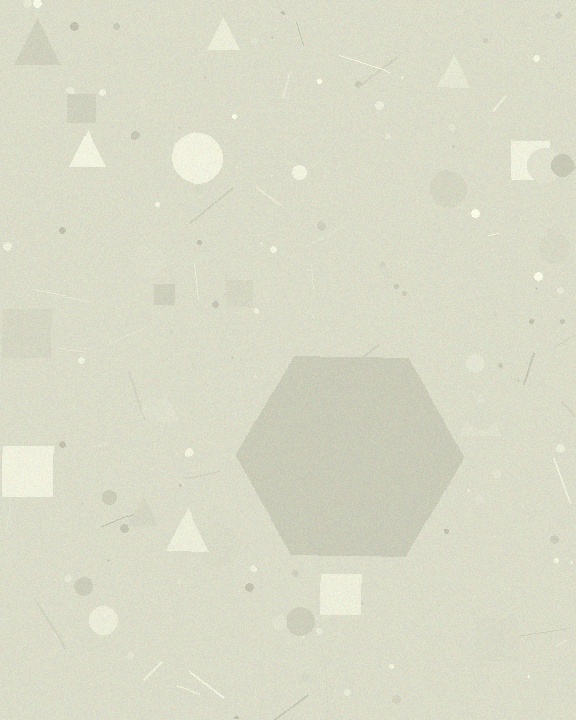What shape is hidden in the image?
A hexagon is hidden in the image.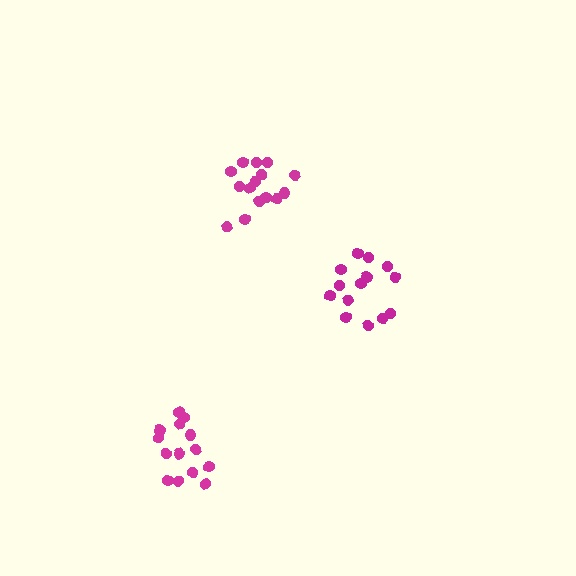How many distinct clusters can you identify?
There are 3 distinct clusters.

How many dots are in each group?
Group 1: 15 dots, Group 2: 14 dots, Group 3: 14 dots (43 total).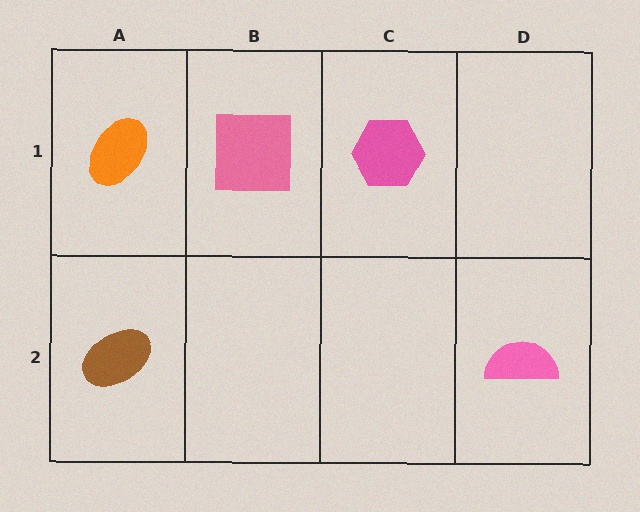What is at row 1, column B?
A pink square.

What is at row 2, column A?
A brown ellipse.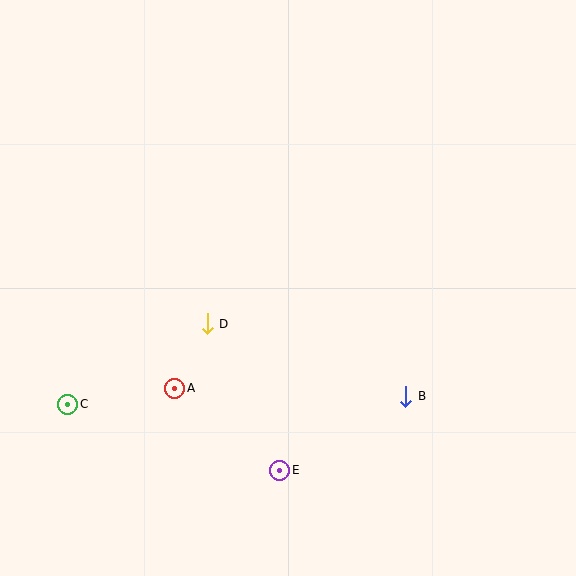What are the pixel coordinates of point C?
Point C is at (68, 404).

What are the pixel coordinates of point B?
Point B is at (406, 396).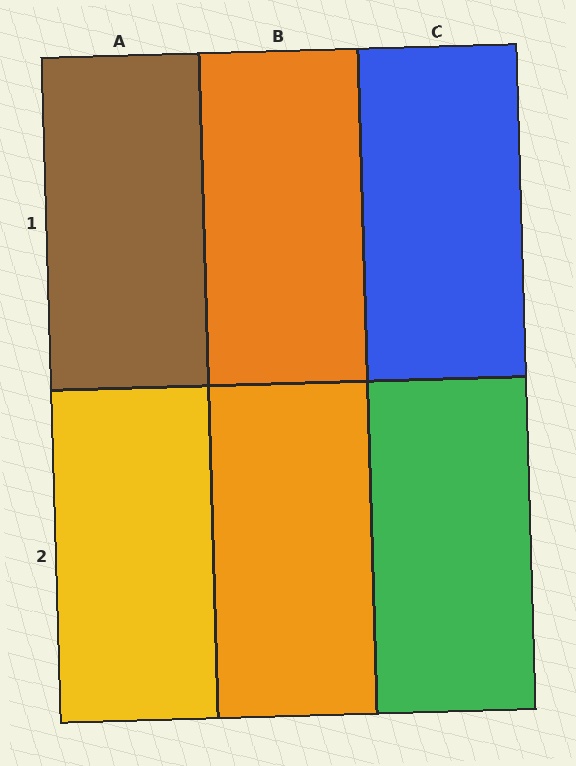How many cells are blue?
1 cell is blue.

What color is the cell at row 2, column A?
Yellow.